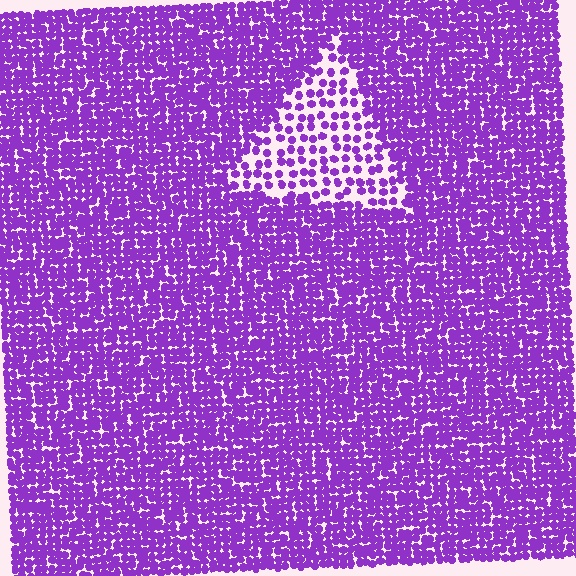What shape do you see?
I see a triangle.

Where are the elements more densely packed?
The elements are more densely packed outside the triangle boundary.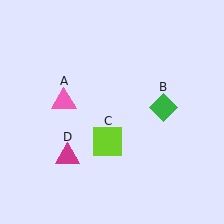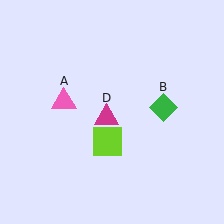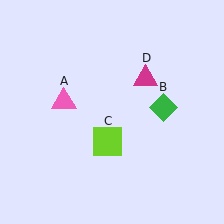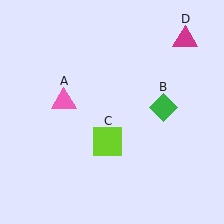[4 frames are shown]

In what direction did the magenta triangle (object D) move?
The magenta triangle (object D) moved up and to the right.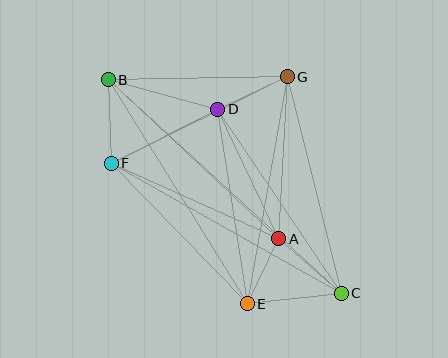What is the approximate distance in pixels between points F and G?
The distance between F and G is approximately 196 pixels.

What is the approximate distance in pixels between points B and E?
The distance between B and E is approximately 263 pixels.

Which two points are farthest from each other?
Points B and C are farthest from each other.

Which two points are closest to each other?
Points A and E are closest to each other.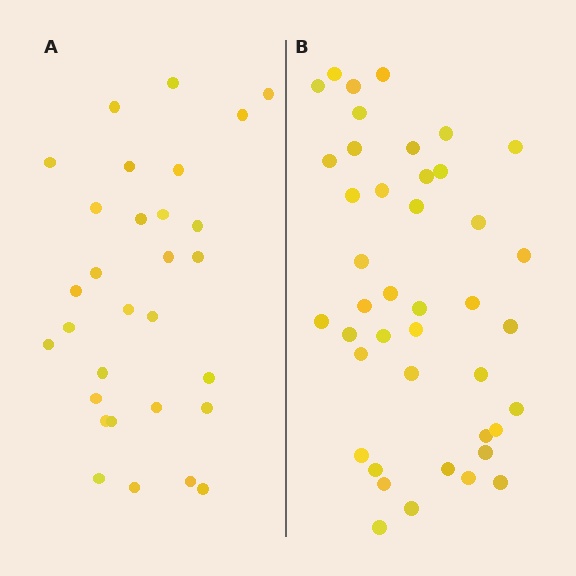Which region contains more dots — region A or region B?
Region B (the right region) has more dots.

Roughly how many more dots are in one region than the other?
Region B has roughly 12 or so more dots than region A.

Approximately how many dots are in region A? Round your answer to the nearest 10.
About 30 dots.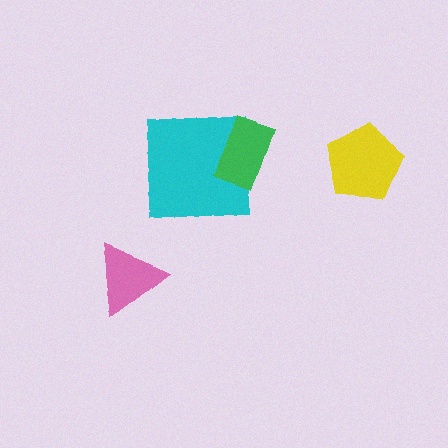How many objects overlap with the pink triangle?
0 objects overlap with the pink triangle.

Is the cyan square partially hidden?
Yes, it is partially covered by another shape.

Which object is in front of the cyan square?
The green rectangle is in front of the cyan square.